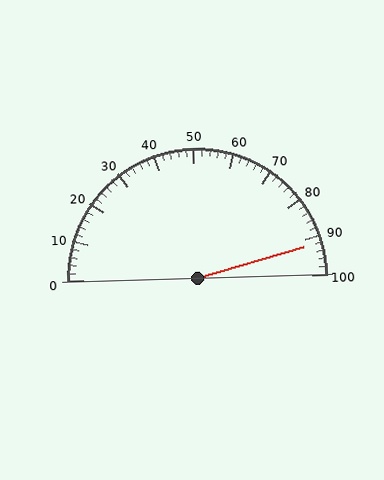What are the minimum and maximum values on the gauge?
The gauge ranges from 0 to 100.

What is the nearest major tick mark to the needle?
The nearest major tick mark is 90.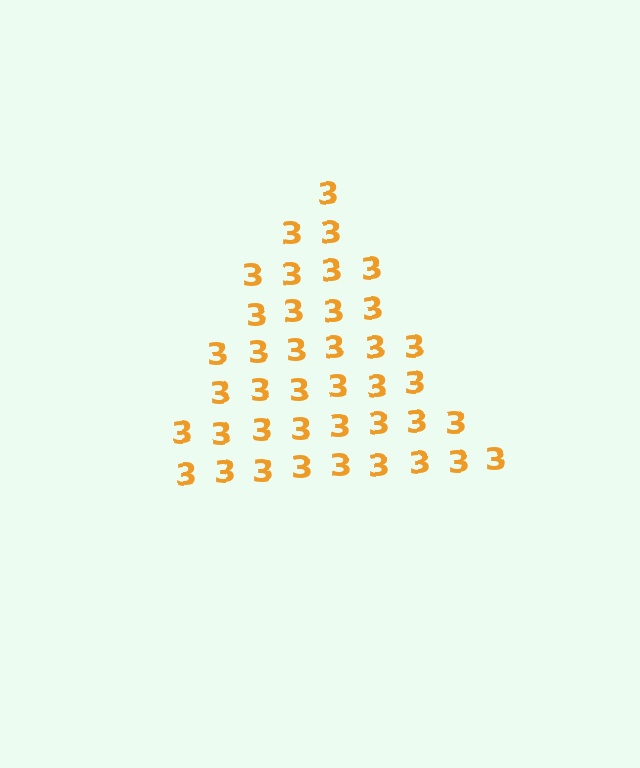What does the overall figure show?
The overall figure shows a triangle.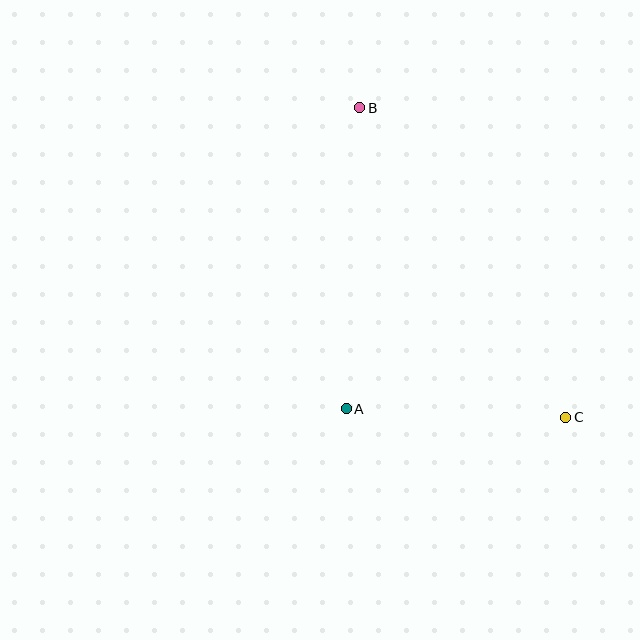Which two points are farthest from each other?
Points B and C are farthest from each other.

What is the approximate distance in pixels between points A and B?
The distance between A and B is approximately 301 pixels.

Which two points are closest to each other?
Points A and C are closest to each other.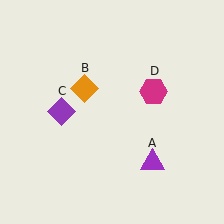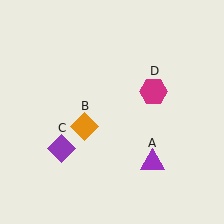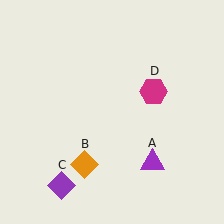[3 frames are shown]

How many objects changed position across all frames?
2 objects changed position: orange diamond (object B), purple diamond (object C).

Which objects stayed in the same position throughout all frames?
Purple triangle (object A) and magenta hexagon (object D) remained stationary.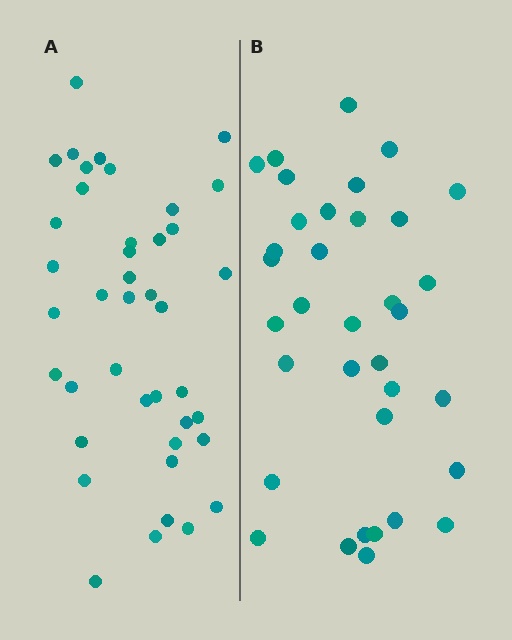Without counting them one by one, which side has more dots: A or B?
Region A (the left region) has more dots.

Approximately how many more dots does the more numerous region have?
Region A has about 6 more dots than region B.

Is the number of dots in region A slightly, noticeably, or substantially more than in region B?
Region A has only slightly more — the two regions are fairly close. The ratio is roughly 1.2 to 1.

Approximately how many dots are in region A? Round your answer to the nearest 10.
About 40 dots. (The exact count is 41, which rounds to 40.)